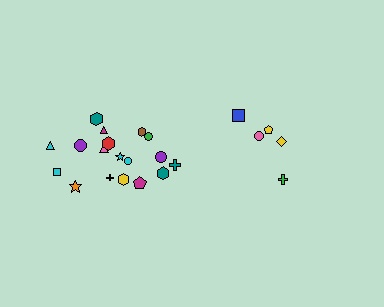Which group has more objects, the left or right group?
The left group.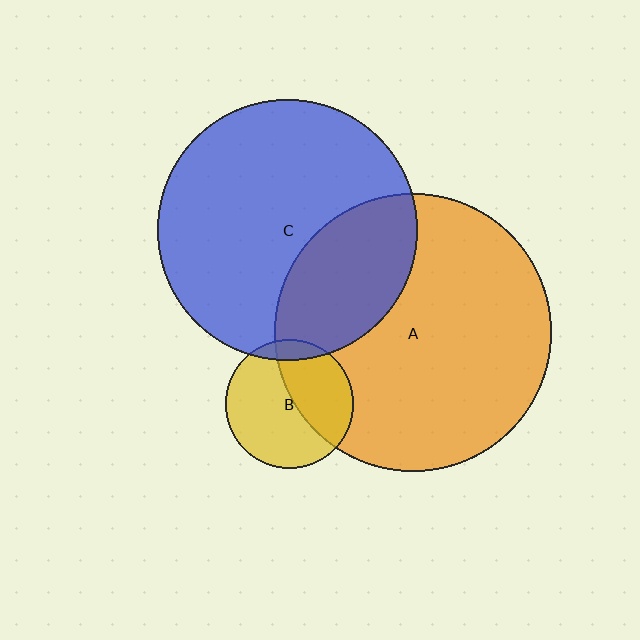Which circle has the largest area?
Circle A (orange).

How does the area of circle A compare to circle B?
Approximately 4.7 times.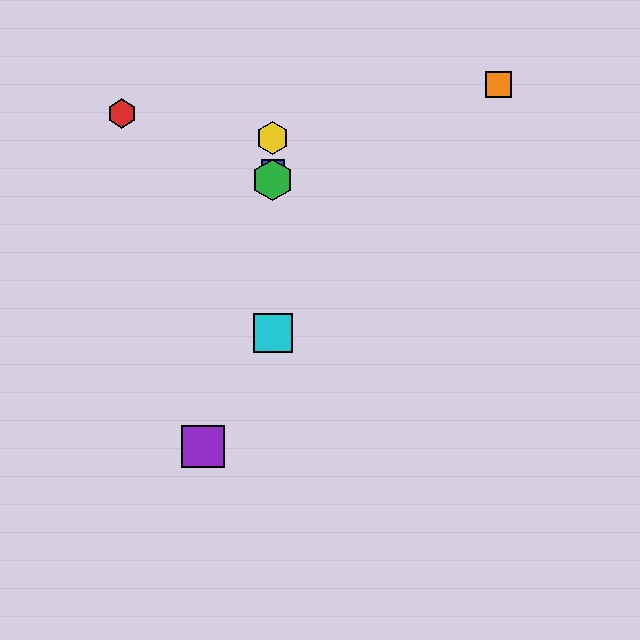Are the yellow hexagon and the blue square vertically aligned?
Yes, both are at x≈273.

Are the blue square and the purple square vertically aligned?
No, the blue square is at x≈273 and the purple square is at x≈203.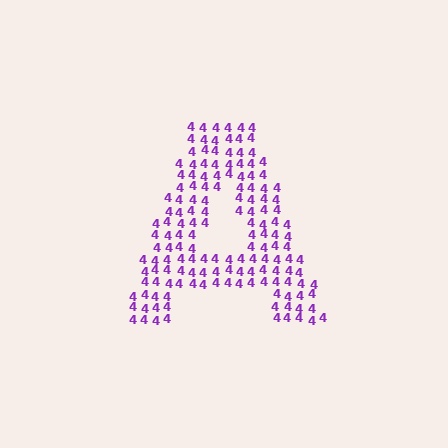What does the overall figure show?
The overall figure shows the letter A.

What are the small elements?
The small elements are digit 4's.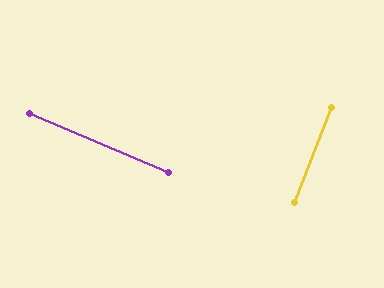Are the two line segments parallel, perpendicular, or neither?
Perpendicular — they meet at approximately 88°.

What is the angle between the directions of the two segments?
Approximately 88 degrees.